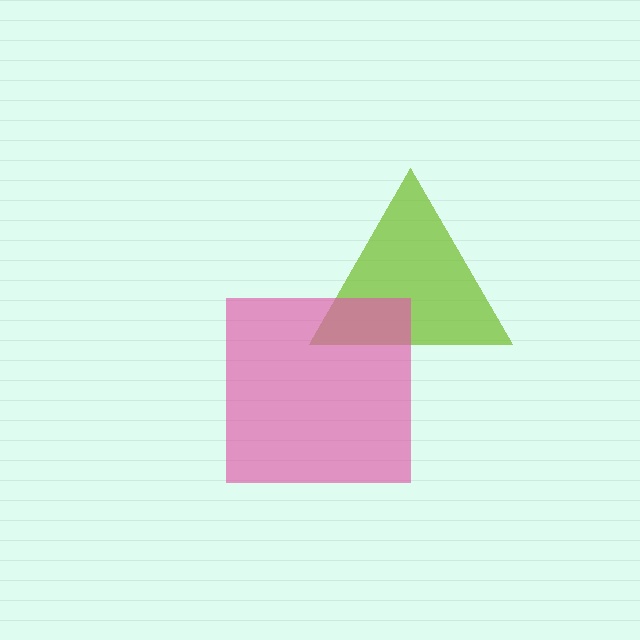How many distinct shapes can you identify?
There are 2 distinct shapes: a lime triangle, a pink square.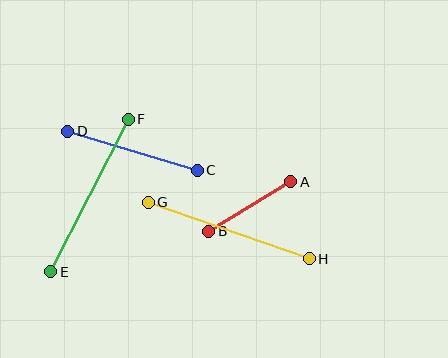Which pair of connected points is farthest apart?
Points E and F are farthest apart.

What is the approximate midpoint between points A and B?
The midpoint is at approximately (250, 207) pixels.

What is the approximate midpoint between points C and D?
The midpoint is at approximately (132, 151) pixels.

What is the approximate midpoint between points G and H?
The midpoint is at approximately (229, 231) pixels.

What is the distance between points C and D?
The distance is approximately 135 pixels.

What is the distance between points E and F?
The distance is approximately 171 pixels.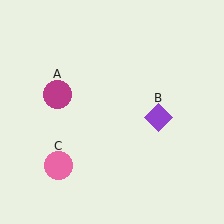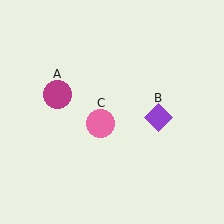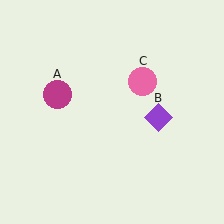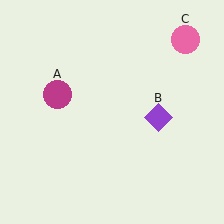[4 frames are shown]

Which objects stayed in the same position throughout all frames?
Magenta circle (object A) and purple diamond (object B) remained stationary.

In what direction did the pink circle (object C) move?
The pink circle (object C) moved up and to the right.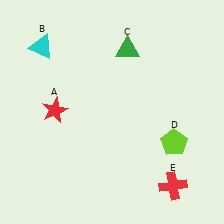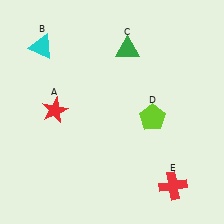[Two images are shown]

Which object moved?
The lime pentagon (D) moved up.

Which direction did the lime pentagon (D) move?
The lime pentagon (D) moved up.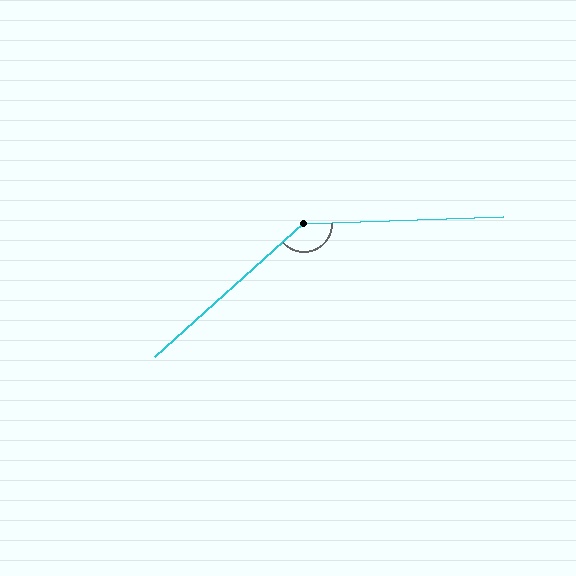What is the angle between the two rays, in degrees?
Approximately 140 degrees.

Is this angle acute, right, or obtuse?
It is obtuse.